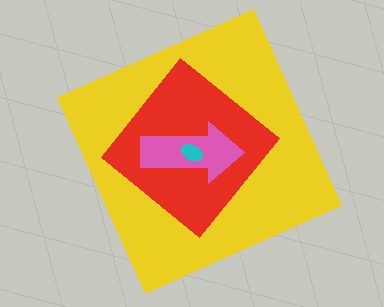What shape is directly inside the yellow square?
The red diamond.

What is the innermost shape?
The cyan ellipse.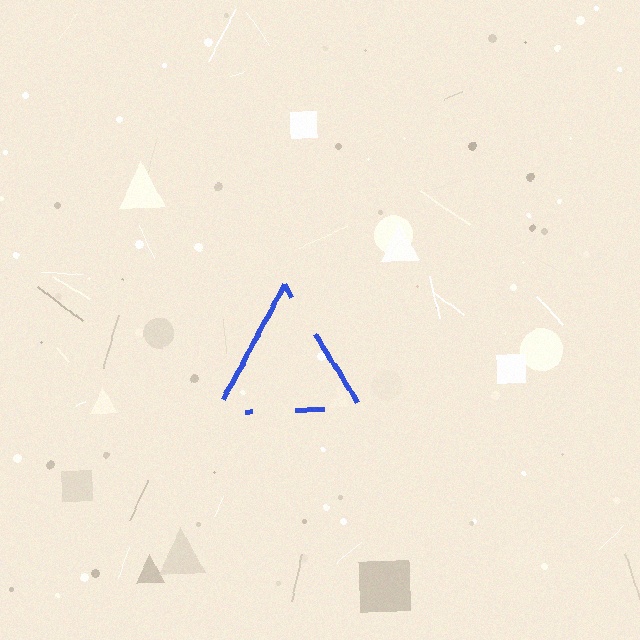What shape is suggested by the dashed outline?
The dashed outline suggests a triangle.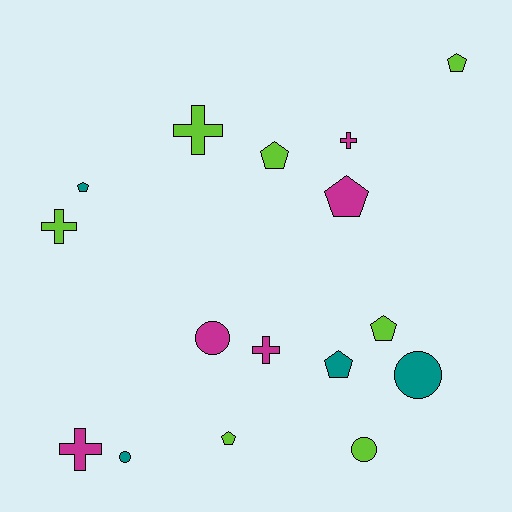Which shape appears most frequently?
Pentagon, with 7 objects.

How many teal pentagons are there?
There are 2 teal pentagons.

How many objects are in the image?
There are 16 objects.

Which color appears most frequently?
Lime, with 7 objects.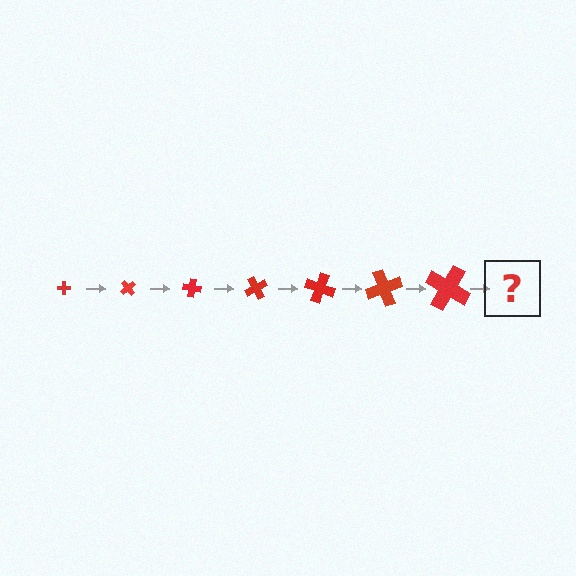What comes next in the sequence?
The next element should be a cross, larger than the previous one and rotated 350 degrees from the start.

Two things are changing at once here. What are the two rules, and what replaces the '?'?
The two rules are that the cross grows larger each step and it rotates 50 degrees each step. The '?' should be a cross, larger than the previous one and rotated 350 degrees from the start.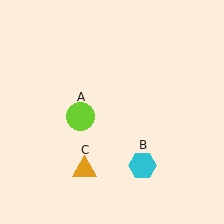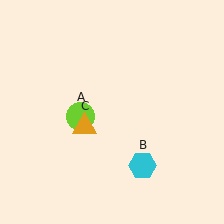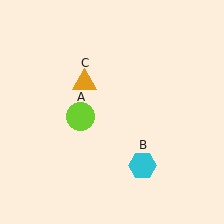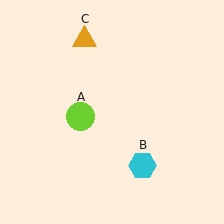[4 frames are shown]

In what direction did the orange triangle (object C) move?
The orange triangle (object C) moved up.